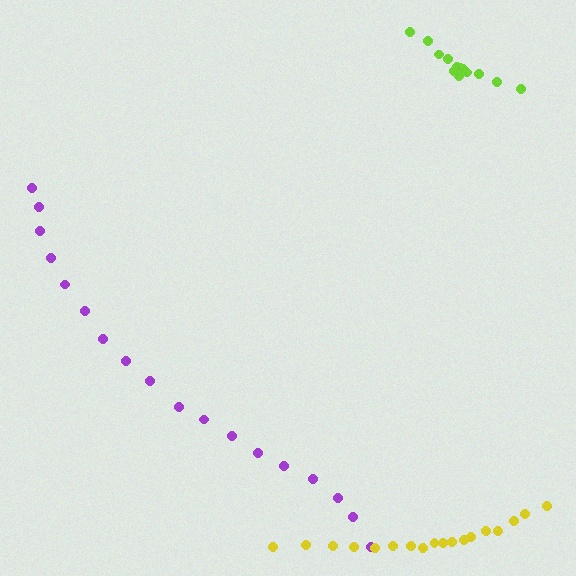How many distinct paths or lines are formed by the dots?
There are 3 distinct paths.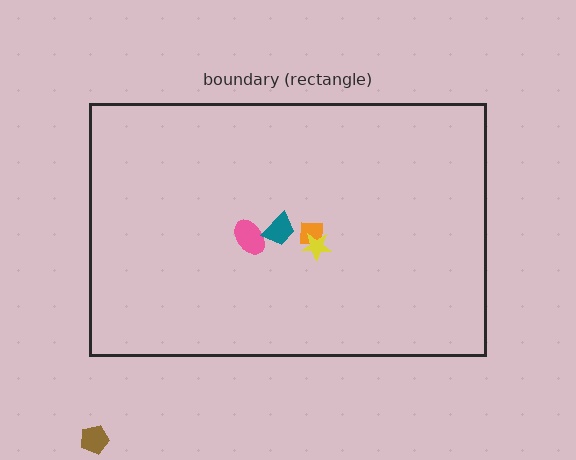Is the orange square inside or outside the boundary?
Inside.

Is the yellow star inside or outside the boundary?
Inside.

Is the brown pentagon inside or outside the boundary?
Outside.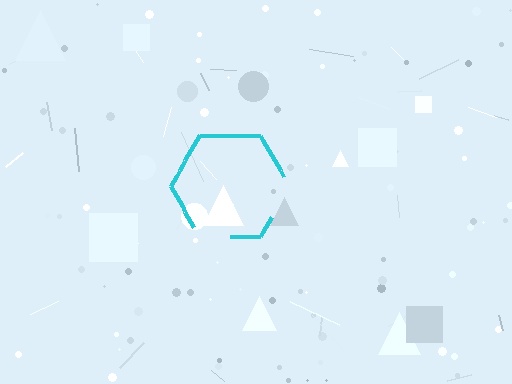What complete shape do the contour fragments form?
The contour fragments form a hexagon.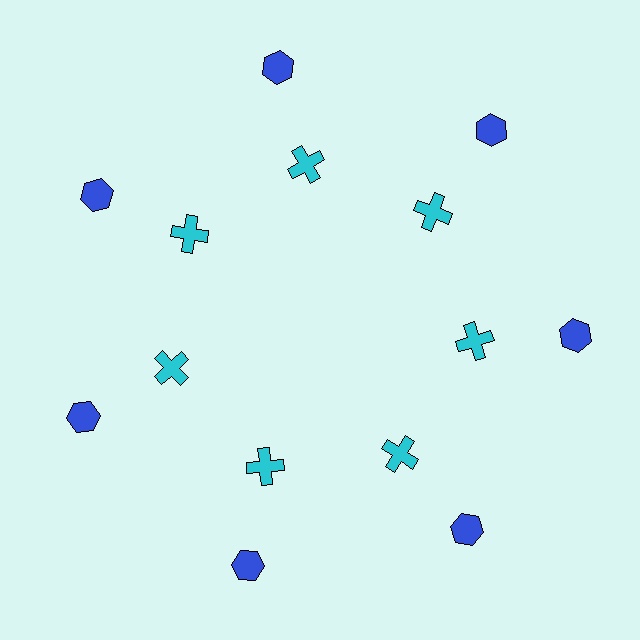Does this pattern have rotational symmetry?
Yes, this pattern has 7-fold rotational symmetry. It looks the same after rotating 51 degrees around the center.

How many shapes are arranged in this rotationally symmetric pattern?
There are 14 shapes, arranged in 7 groups of 2.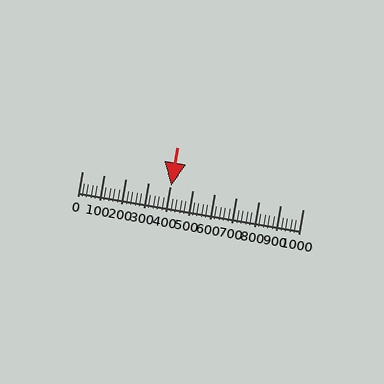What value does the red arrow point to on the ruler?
The red arrow points to approximately 406.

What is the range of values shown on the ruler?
The ruler shows values from 0 to 1000.